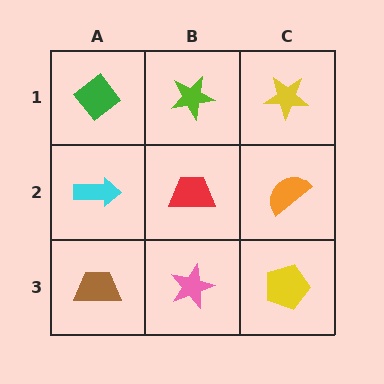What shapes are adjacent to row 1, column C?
An orange semicircle (row 2, column C), a lime star (row 1, column B).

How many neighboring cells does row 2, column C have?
3.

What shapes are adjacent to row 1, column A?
A cyan arrow (row 2, column A), a lime star (row 1, column B).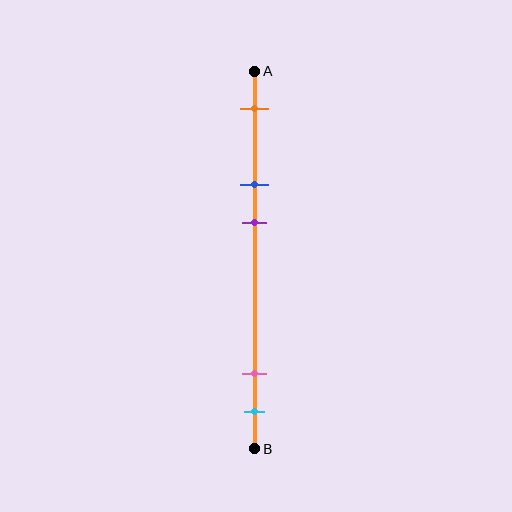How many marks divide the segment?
There are 5 marks dividing the segment.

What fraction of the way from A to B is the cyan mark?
The cyan mark is approximately 90% (0.9) of the way from A to B.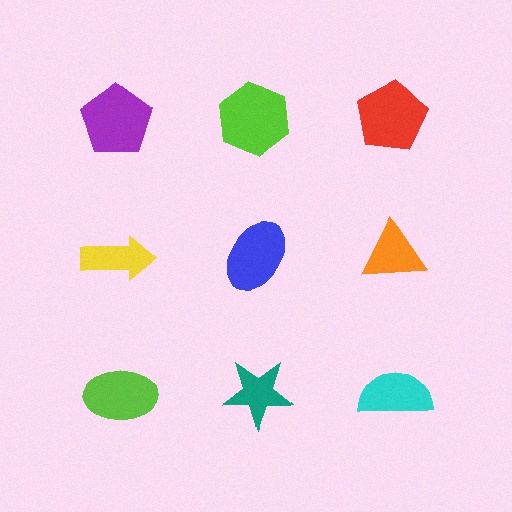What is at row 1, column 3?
A red pentagon.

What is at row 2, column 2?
A blue ellipse.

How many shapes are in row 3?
3 shapes.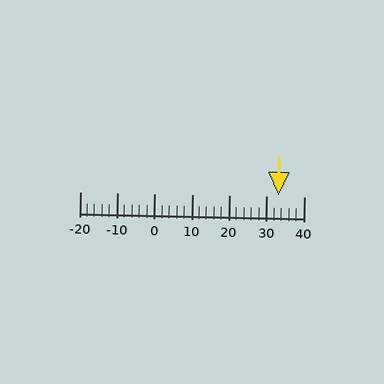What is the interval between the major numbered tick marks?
The major tick marks are spaced 10 units apart.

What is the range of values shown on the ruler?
The ruler shows values from -20 to 40.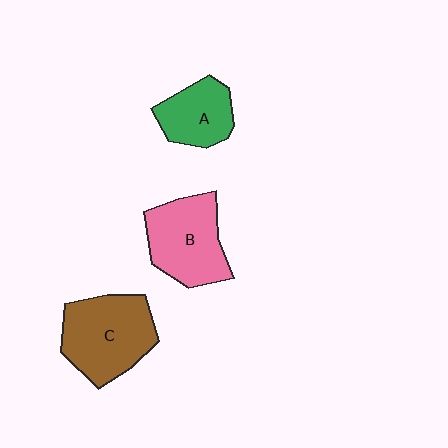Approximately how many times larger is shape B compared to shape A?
Approximately 1.5 times.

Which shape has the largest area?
Shape C (brown).